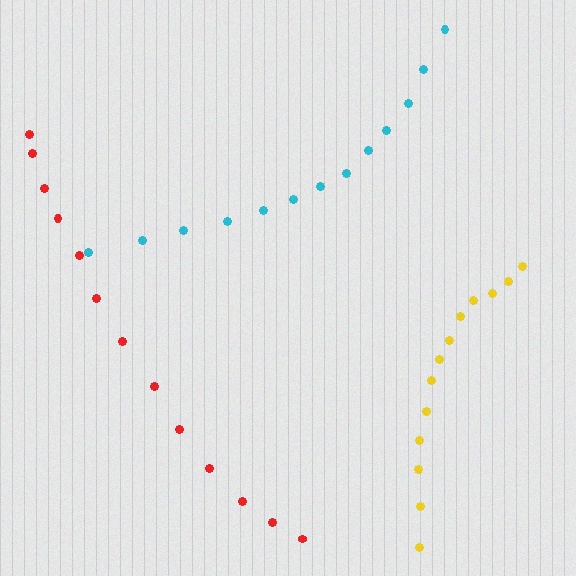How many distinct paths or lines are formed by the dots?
There are 3 distinct paths.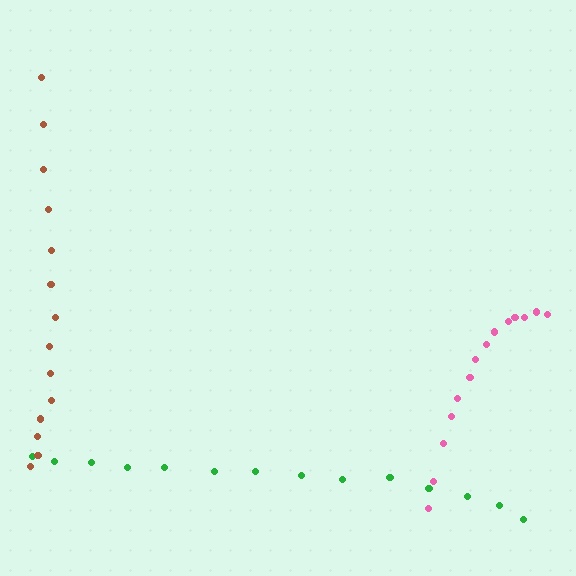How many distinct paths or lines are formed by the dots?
There are 3 distinct paths.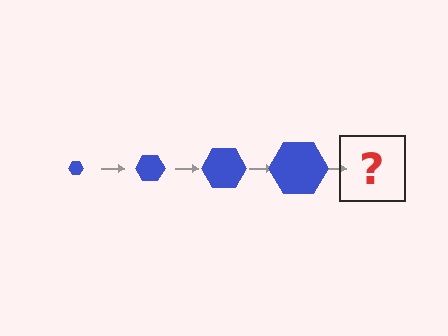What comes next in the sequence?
The next element should be a blue hexagon, larger than the previous one.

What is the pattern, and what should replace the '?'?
The pattern is that the hexagon gets progressively larger each step. The '?' should be a blue hexagon, larger than the previous one.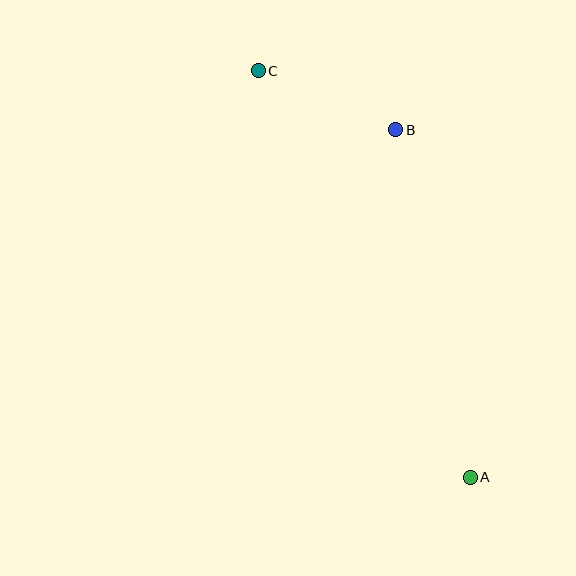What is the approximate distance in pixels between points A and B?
The distance between A and B is approximately 355 pixels.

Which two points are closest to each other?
Points B and C are closest to each other.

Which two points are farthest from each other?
Points A and C are farthest from each other.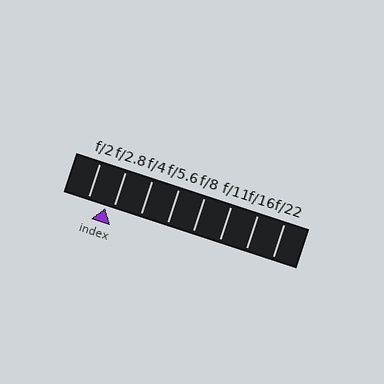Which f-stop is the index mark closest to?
The index mark is closest to f/2.8.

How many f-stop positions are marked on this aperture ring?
There are 8 f-stop positions marked.